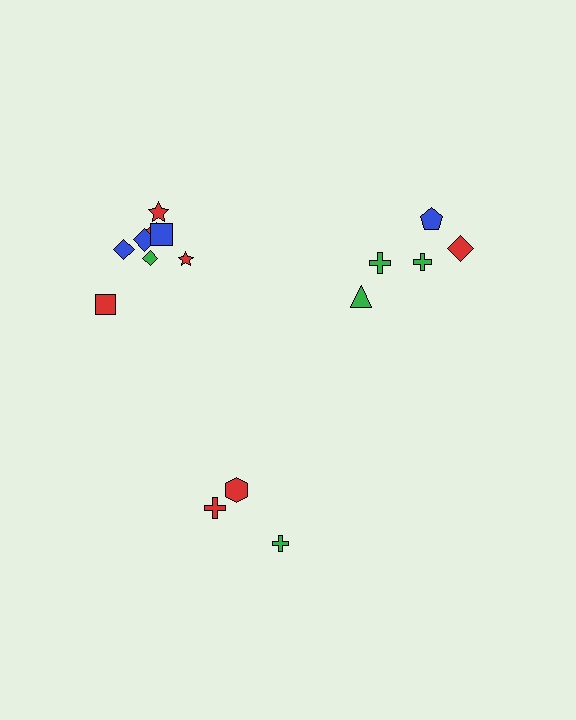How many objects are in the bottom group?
There are 3 objects.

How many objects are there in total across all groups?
There are 16 objects.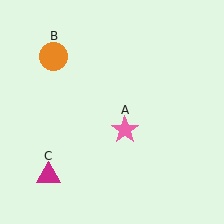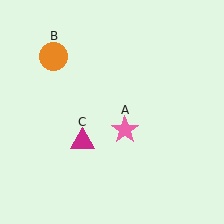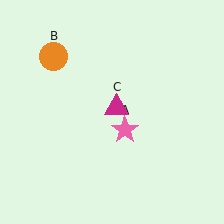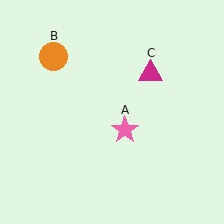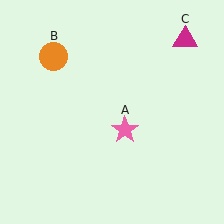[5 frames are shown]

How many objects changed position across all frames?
1 object changed position: magenta triangle (object C).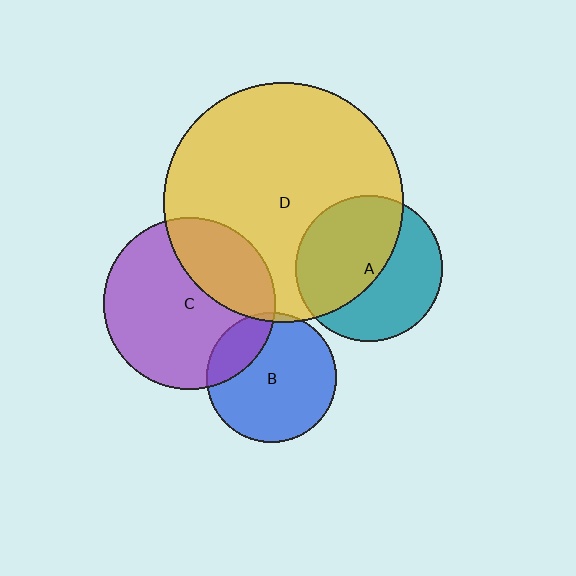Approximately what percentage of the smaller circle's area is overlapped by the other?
Approximately 5%.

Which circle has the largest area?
Circle D (yellow).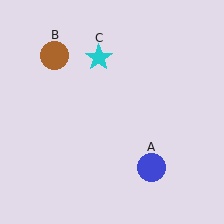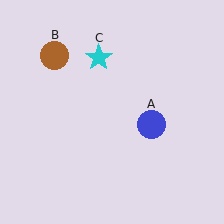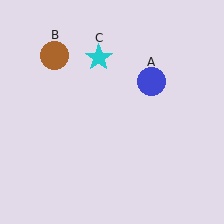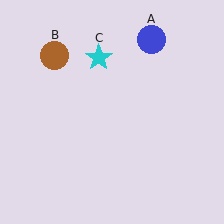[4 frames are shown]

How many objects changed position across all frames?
1 object changed position: blue circle (object A).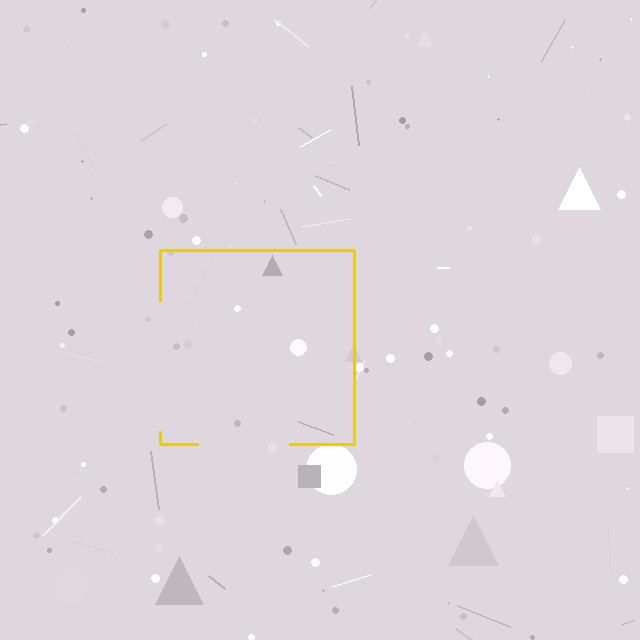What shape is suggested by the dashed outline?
The dashed outline suggests a square.